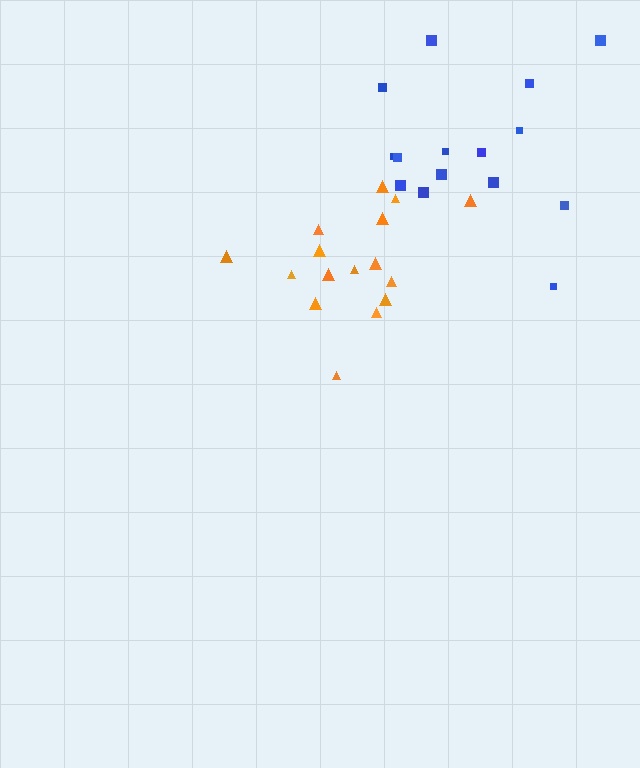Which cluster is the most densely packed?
Orange.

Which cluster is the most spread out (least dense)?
Blue.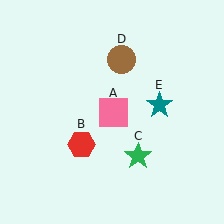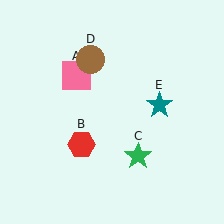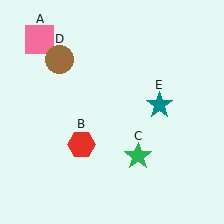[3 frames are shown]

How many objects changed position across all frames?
2 objects changed position: pink square (object A), brown circle (object D).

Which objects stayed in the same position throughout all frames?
Red hexagon (object B) and green star (object C) and teal star (object E) remained stationary.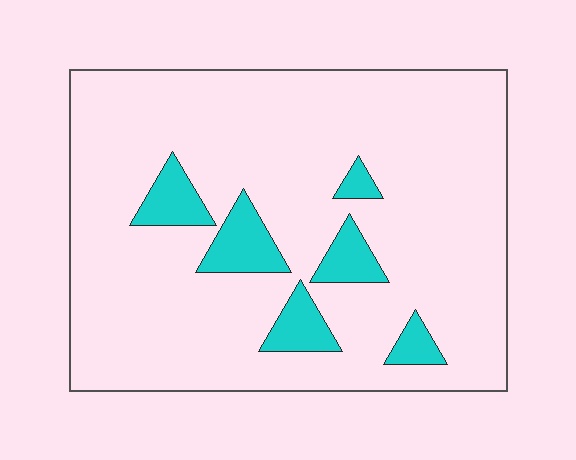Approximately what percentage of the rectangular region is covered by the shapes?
Approximately 10%.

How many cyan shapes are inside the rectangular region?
6.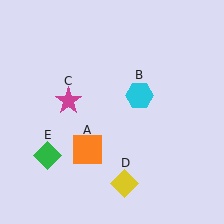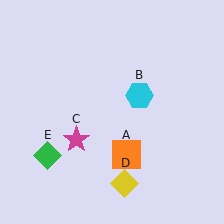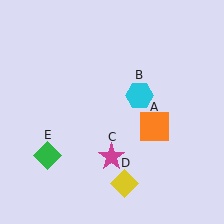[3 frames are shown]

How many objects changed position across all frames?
2 objects changed position: orange square (object A), magenta star (object C).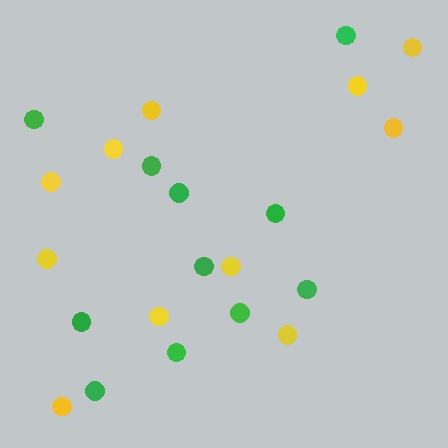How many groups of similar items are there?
There are 2 groups: one group of green circles (11) and one group of yellow circles (11).